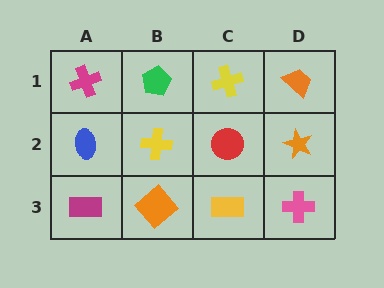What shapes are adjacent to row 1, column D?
An orange star (row 2, column D), a yellow cross (row 1, column C).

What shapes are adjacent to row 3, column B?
A yellow cross (row 2, column B), a magenta rectangle (row 3, column A), a yellow rectangle (row 3, column C).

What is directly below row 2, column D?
A pink cross.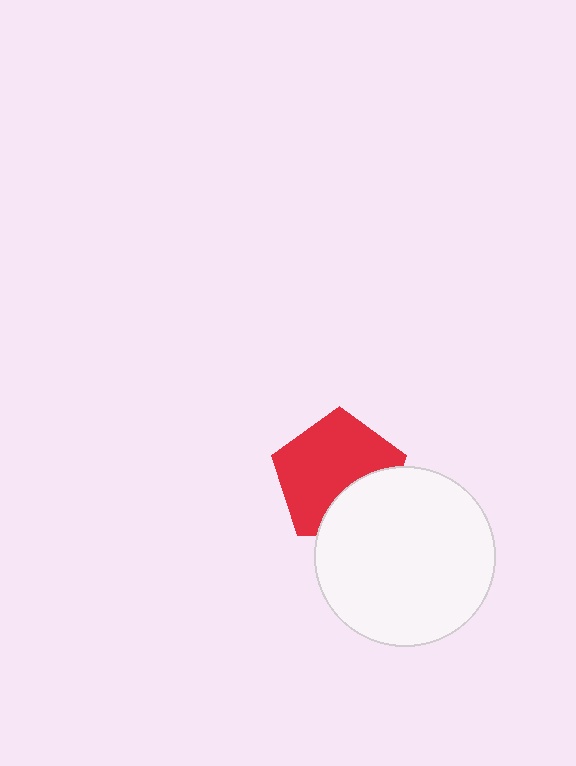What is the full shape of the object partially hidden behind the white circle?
The partially hidden object is a red pentagon.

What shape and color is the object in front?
The object in front is a white circle.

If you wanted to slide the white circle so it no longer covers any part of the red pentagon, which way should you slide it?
Slide it down — that is the most direct way to separate the two shapes.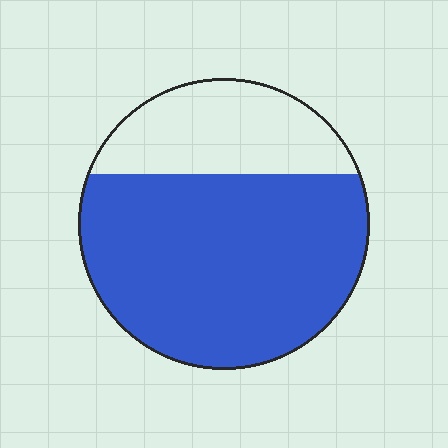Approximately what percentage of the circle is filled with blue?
Approximately 70%.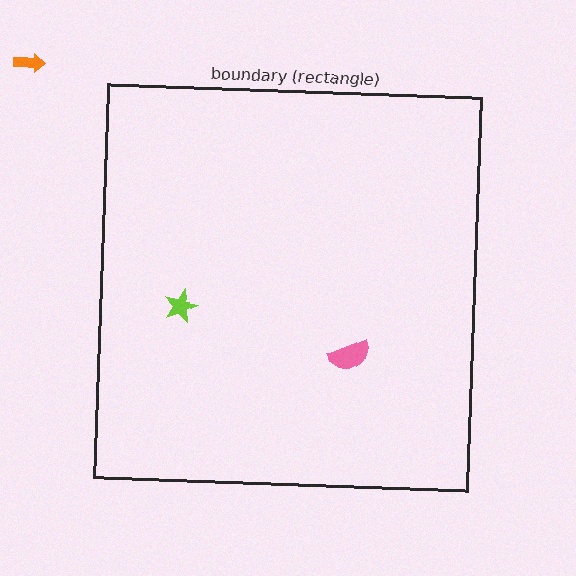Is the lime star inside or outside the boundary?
Inside.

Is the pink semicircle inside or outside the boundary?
Inside.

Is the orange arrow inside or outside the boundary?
Outside.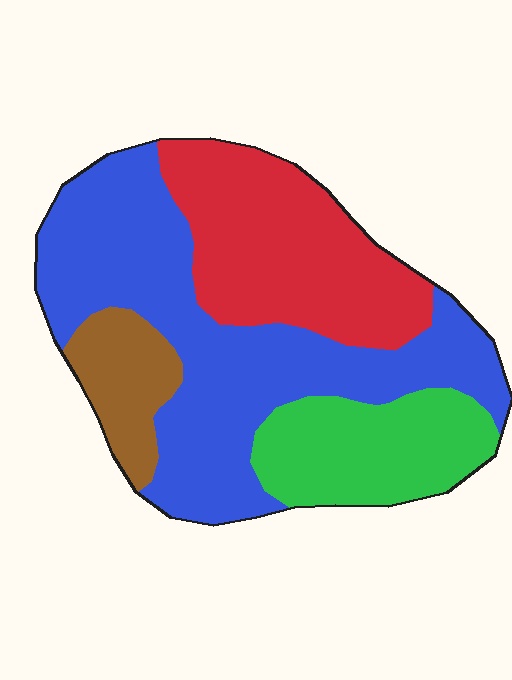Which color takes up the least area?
Brown, at roughly 10%.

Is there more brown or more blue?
Blue.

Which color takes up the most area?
Blue, at roughly 45%.